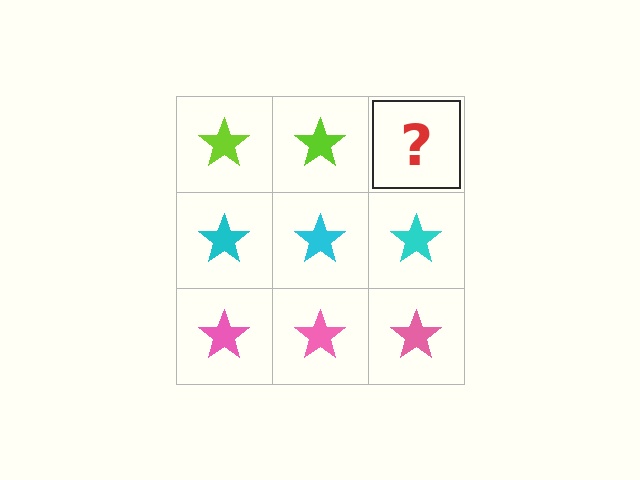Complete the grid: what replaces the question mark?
The question mark should be replaced with a lime star.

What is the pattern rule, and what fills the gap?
The rule is that each row has a consistent color. The gap should be filled with a lime star.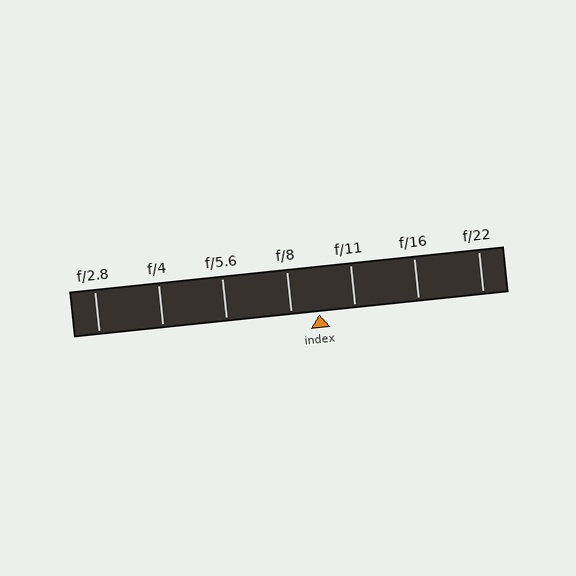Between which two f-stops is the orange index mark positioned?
The index mark is between f/8 and f/11.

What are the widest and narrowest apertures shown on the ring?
The widest aperture shown is f/2.8 and the narrowest is f/22.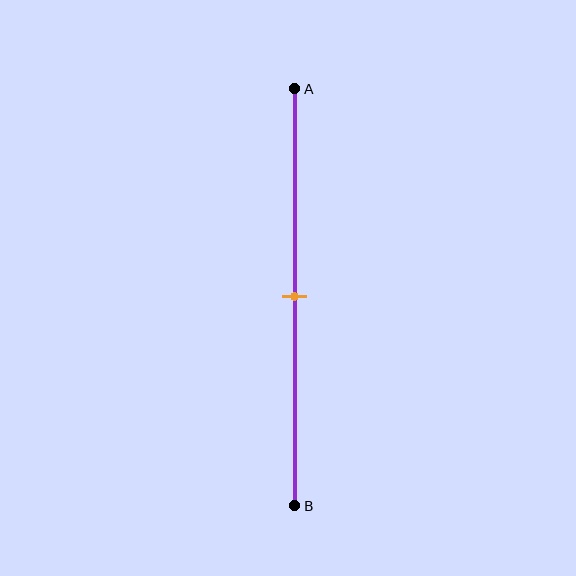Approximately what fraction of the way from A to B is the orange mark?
The orange mark is approximately 50% of the way from A to B.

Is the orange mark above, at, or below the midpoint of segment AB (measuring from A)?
The orange mark is approximately at the midpoint of segment AB.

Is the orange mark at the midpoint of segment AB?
Yes, the mark is approximately at the midpoint.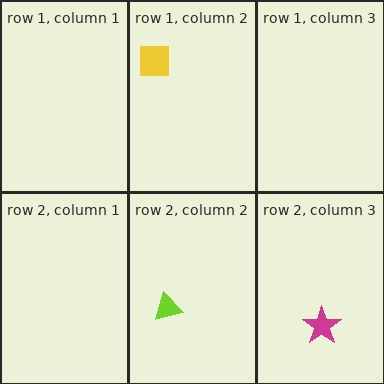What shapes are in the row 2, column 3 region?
The magenta star.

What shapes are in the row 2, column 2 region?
The lime triangle.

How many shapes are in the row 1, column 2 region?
1.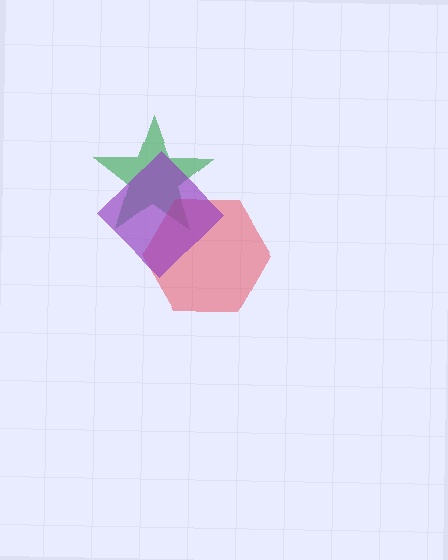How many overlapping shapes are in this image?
There are 3 overlapping shapes in the image.